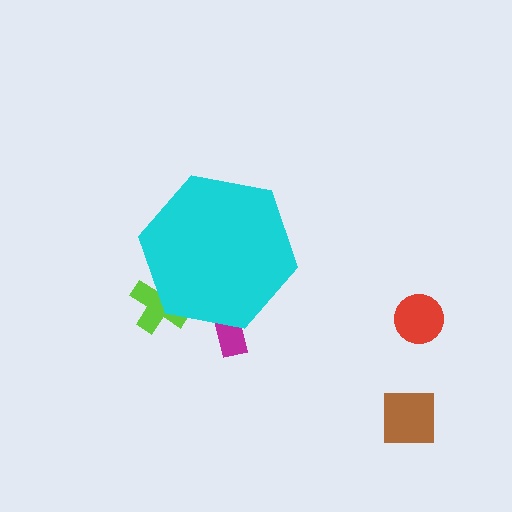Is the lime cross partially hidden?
Yes, the lime cross is partially hidden behind the cyan hexagon.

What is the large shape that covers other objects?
A cyan hexagon.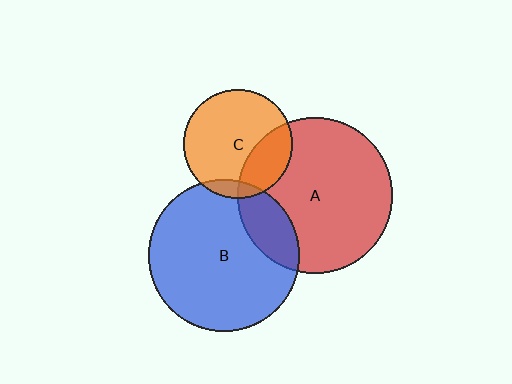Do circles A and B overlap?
Yes.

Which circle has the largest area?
Circle A (red).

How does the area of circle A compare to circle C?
Approximately 2.0 times.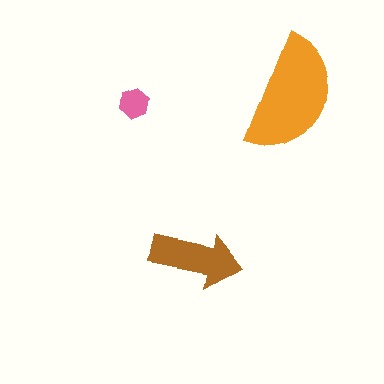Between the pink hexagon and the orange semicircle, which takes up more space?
The orange semicircle.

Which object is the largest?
The orange semicircle.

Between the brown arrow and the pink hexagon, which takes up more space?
The brown arrow.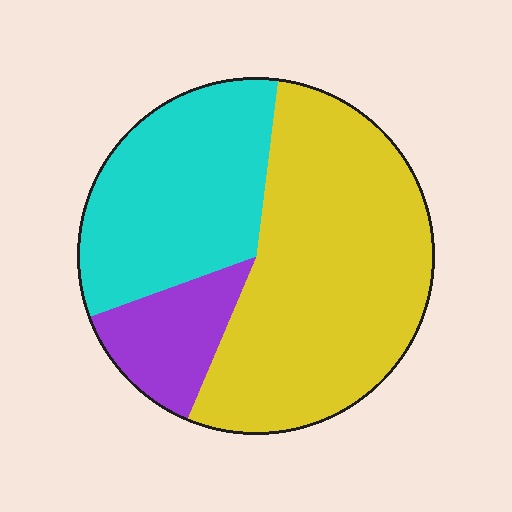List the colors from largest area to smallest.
From largest to smallest: yellow, cyan, purple.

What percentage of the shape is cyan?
Cyan takes up about one third (1/3) of the shape.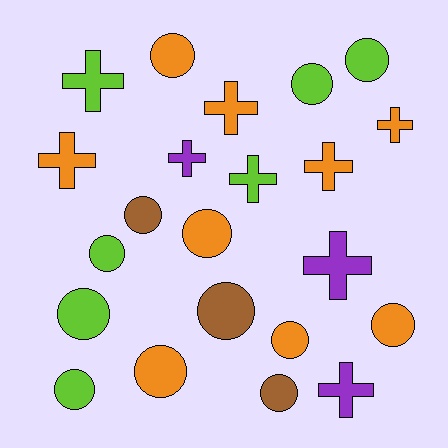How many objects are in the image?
There are 22 objects.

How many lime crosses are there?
There are 2 lime crosses.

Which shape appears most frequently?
Circle, with 13 objects.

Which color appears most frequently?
Orange, with 9 objects.